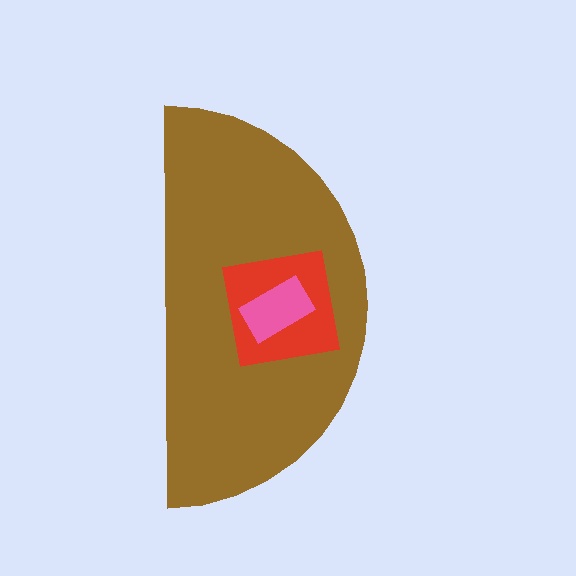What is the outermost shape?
The brown semicircle.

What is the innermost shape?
The pink rectangle.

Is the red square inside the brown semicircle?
Yes.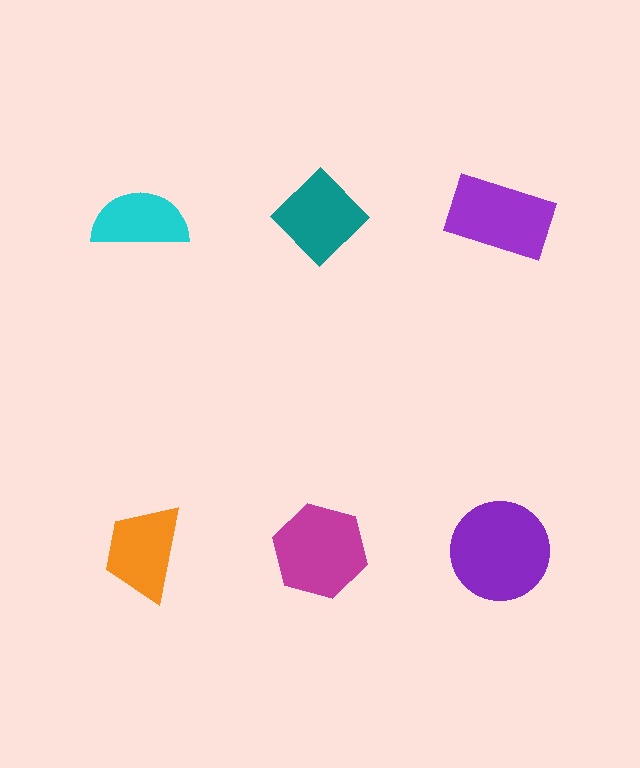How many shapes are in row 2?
3 shapes.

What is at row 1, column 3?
A purple rectangle.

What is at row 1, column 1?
A cyan semicircle.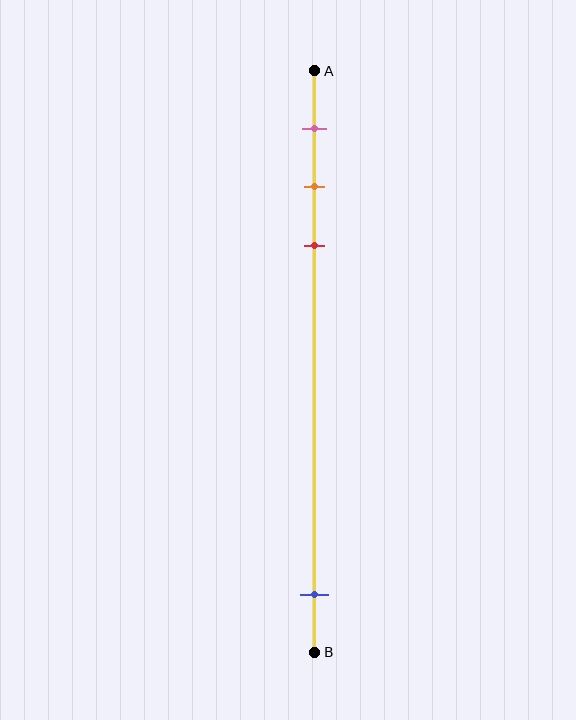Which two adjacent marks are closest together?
The orange and red marks are the closest adjacent pair.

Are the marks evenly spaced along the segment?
No, the marks are not evenly spaced.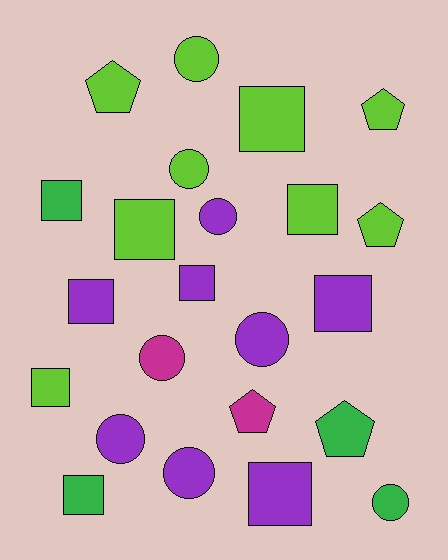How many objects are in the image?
There are 23 objects.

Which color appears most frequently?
Lime, with 9 objects.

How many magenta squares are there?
There are no magenta squares.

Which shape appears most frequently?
Square, with 10 objects.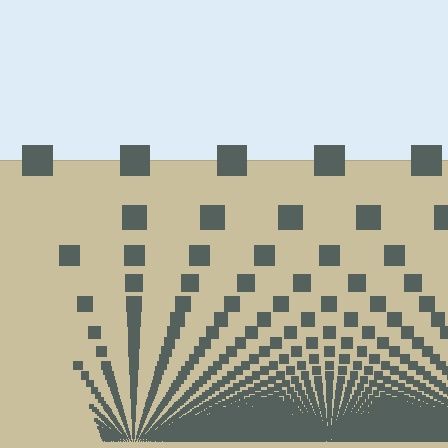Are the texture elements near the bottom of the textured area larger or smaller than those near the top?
Smaller. The gradient is inverted — elements near the bottom are smaller and denser.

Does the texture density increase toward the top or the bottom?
Density increases toward the bottom.